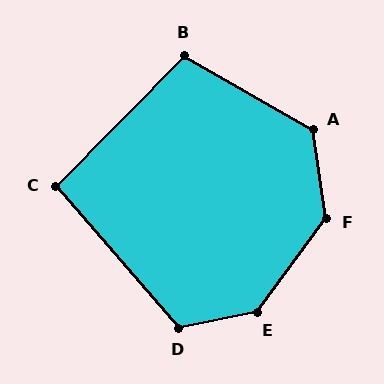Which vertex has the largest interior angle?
E, at approximately 138 degrees.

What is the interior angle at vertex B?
Approximately 105 degrees (obtuse).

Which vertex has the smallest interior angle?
C, at approximately 94 degrees.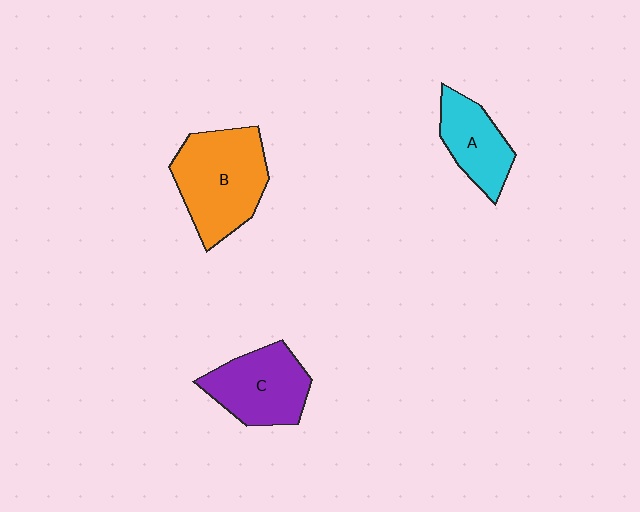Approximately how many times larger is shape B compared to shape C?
Approximately 1.3 times.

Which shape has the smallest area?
Shape A (cyan).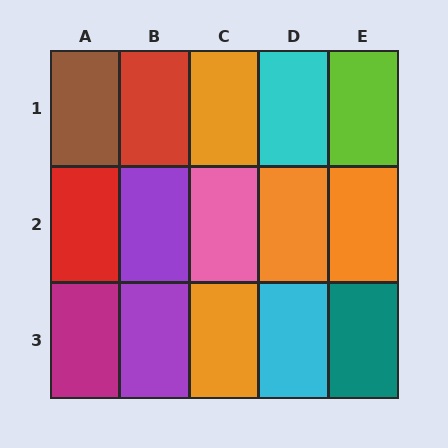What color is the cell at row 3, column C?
Orange.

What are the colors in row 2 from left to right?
Red, purple, pink, orange, orange.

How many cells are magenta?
1 cell is magenta.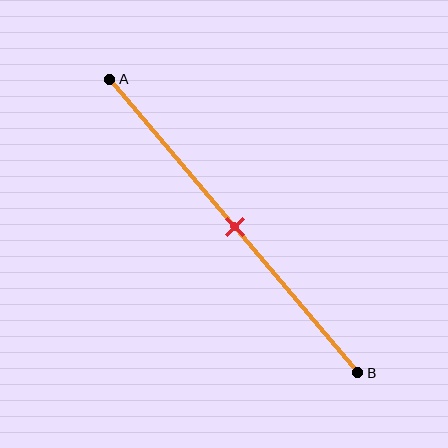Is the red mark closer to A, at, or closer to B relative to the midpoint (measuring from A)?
The red mark is approximately at the midpoint of segment AB.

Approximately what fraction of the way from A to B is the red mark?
The red mark is approximately 50% of the way from A to B.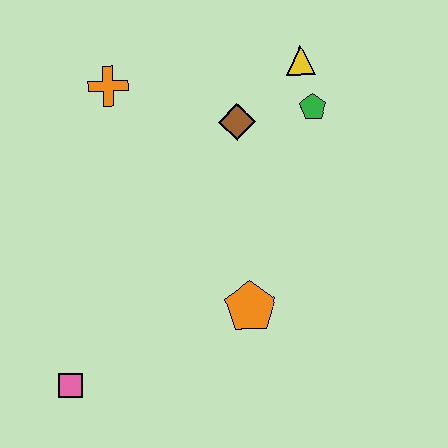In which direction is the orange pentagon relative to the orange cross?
The orange pentagon is below the orange cross.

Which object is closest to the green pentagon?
The yellow triangle is closest to the green pentagon.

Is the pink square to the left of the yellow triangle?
Yes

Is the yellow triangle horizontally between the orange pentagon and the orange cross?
No